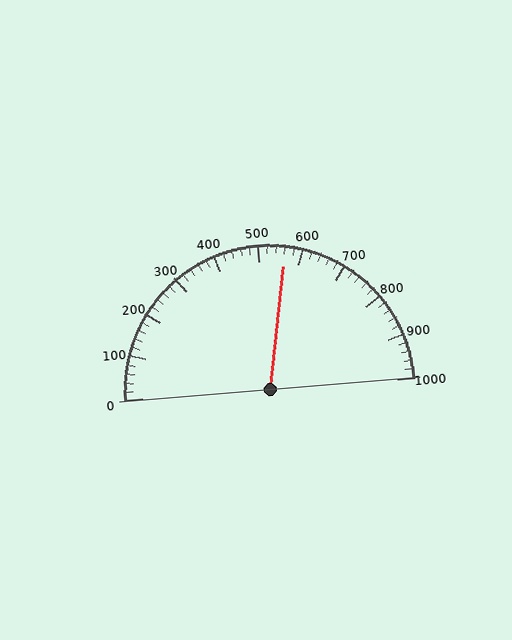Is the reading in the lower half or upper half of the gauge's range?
The reading is in the upper half of the range (0 to 1000).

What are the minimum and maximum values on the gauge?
The gauge ranges from 0 to 1000.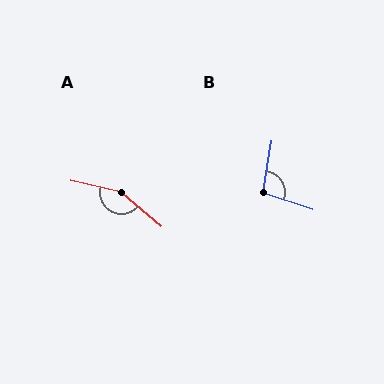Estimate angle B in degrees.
Approximately 99 degrees.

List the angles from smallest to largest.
B (99°), A (152°).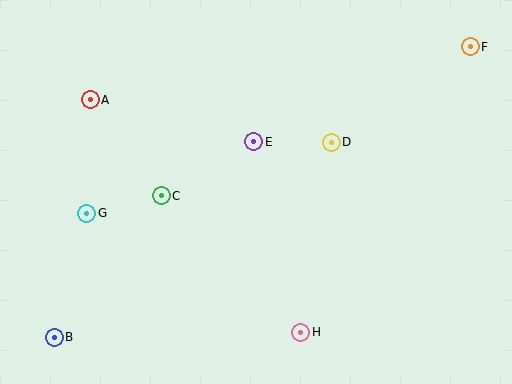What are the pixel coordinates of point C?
Point C is at (161, 196).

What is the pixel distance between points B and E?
The distance between B and E is 279 pixels.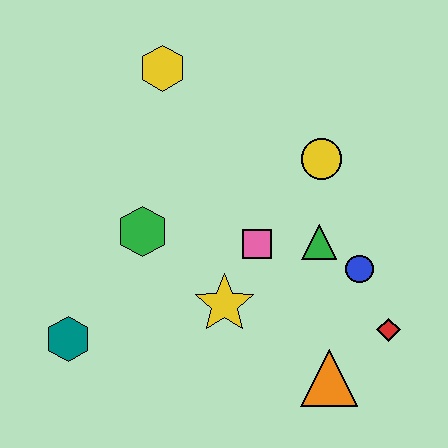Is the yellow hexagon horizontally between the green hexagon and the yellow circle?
Yes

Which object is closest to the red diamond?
The blue circle is closest to the red diamond.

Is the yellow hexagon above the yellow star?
Yes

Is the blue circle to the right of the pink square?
Yes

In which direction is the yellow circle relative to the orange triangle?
The yellow circle is above the orange triangle.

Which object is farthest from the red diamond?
The yellow hexagon is farthest from the red diamond.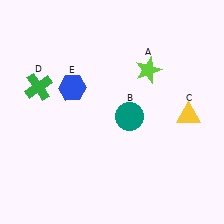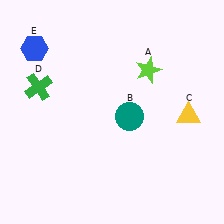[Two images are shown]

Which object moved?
The blue hexagon (E) moved up.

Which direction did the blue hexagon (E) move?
The blue hexagon (E) moved up.